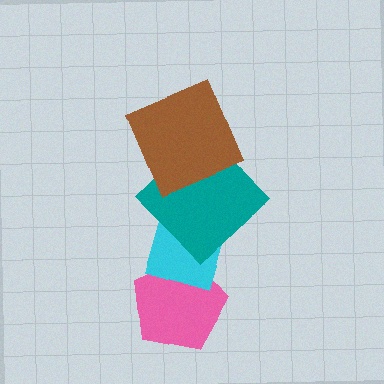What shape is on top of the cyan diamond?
The teal diamond is on top of the cyan diamond.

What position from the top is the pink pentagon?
The pink pentagon is 4th from the top.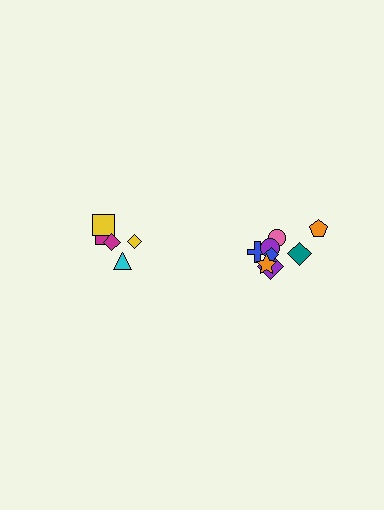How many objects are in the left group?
There are 5 objects.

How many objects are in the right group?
There are 8 objects.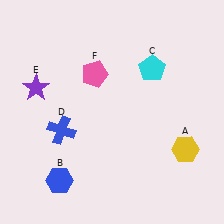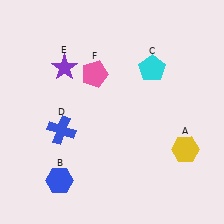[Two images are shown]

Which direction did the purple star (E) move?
The purple star (E) moved right.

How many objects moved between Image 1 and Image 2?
1 object moved between the two images.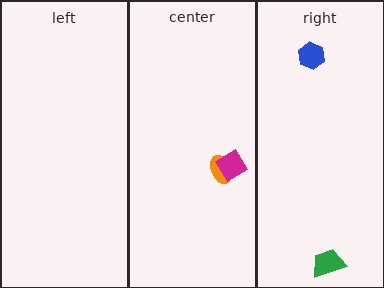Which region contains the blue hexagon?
The right region.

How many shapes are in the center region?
2.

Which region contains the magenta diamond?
The center region.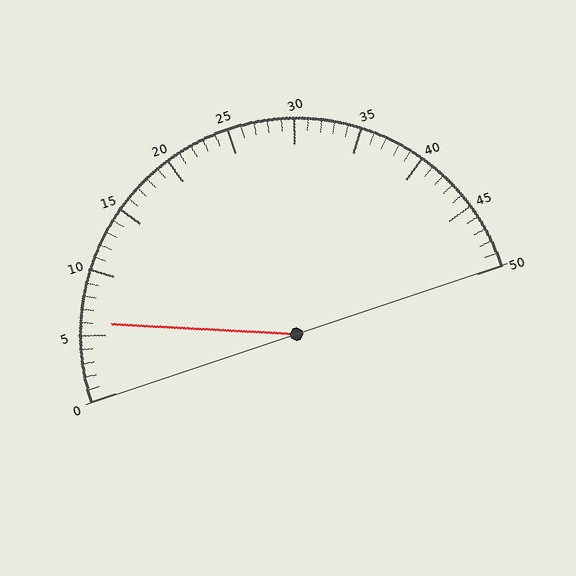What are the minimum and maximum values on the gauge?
The gauge ranges from 0 to 50.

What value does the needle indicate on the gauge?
The needle indicates approximately 6.